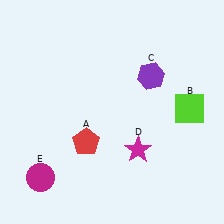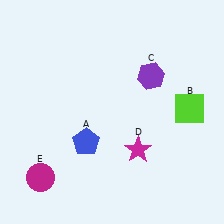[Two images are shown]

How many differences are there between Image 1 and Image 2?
There is 1 difference between the two images.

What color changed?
The pentagon (A) changed from red in Image 1 to blue in Image 2.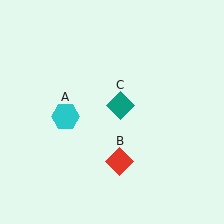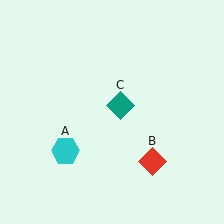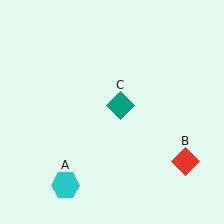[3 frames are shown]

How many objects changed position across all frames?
2 objects changed position: cyan hexagon (object A), red diamond (object B).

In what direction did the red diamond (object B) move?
The red diamond (object B) moved right.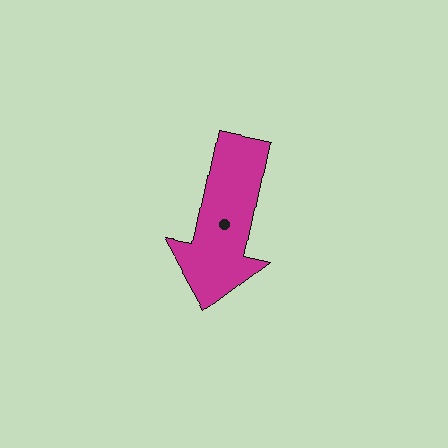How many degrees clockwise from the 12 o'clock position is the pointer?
Approximately 192 degrees.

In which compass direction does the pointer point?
South.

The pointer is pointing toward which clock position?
Roughly 6 o'clock.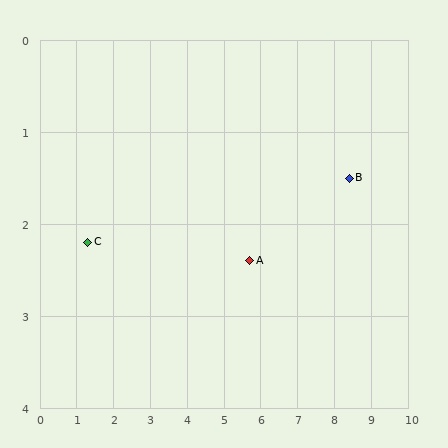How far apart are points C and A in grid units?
Points C and A are about 4.4 grid units apart.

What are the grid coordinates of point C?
Point C is at approximately (1.3, 2.2).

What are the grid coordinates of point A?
Point A is at approximately (5.7, 2.4).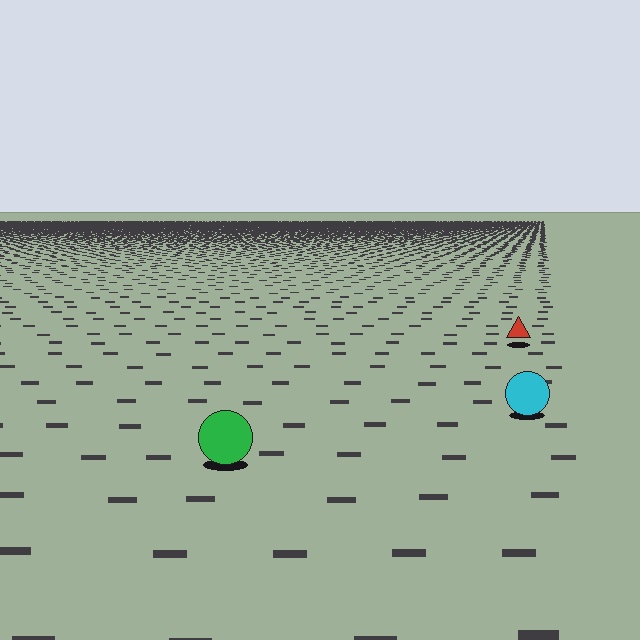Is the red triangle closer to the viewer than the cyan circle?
No. The cyan circle is closer — you can tell from the texture gradient: the ground texture is coarser near it.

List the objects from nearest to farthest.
From nearest to farthest: the green circle, the cyan circle, the red triangle.